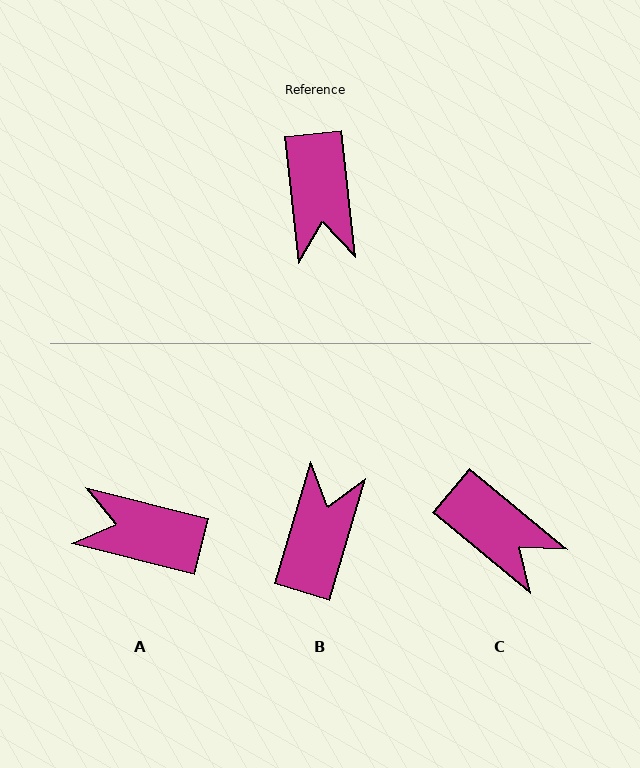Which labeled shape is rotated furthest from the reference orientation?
B, about 157 degrees away.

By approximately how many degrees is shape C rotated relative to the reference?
Approximately 44 degrees counter-clockwise.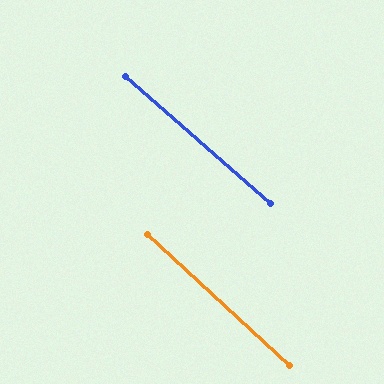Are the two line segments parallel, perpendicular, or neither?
Parallel — their directions differ by only 1.5°.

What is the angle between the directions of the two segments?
Approximately 2 degrees.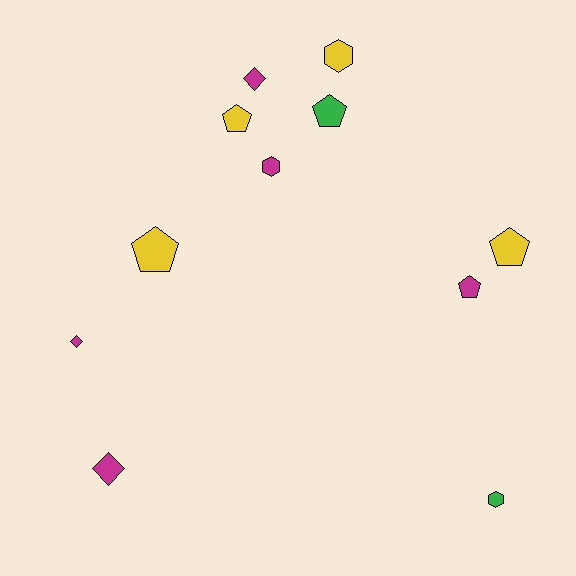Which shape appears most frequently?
Pentagon, with 5 objects.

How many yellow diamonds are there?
There are no yellow diamonds.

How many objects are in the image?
There are 11 objects.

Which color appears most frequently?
Magenta, with 5 objects.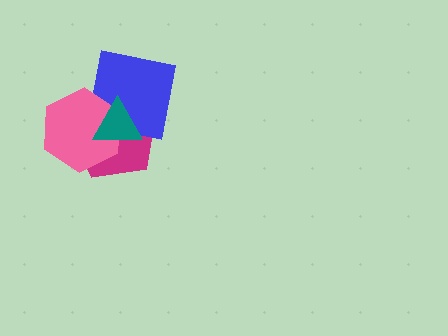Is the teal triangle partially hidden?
No, no other shape covers it.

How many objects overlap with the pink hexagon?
3 objects overlap with the pink hexagon.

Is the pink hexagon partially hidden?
Yes, it is partially covered by another shape.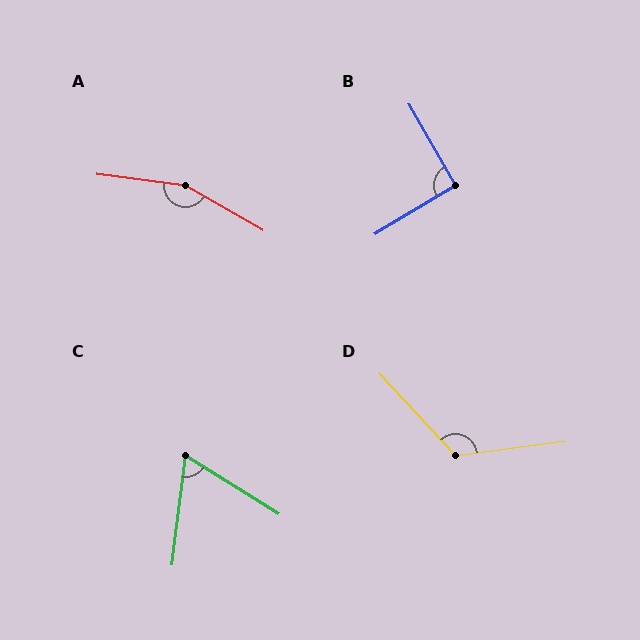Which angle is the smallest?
C, at approximately 65 degrees.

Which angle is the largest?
A, at approximately 157 degrees.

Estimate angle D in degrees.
Approximately 125 degrees.